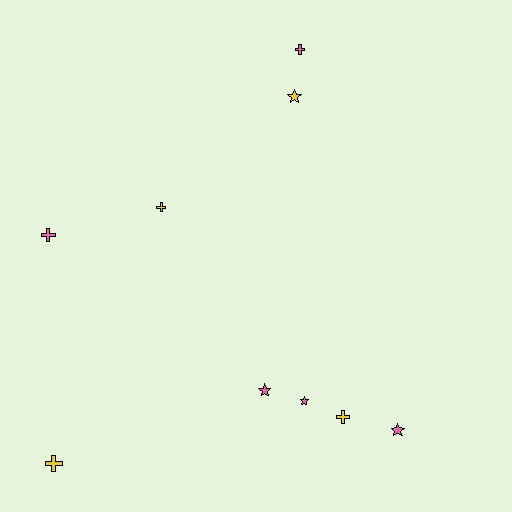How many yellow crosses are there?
There are 3 yellow crosses.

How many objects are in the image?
There are 9 objects.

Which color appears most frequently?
Pink, with 5 objects.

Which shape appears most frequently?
Cross, with 5 objects.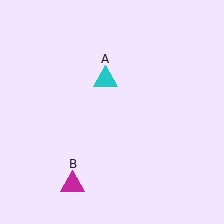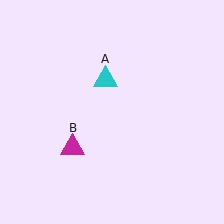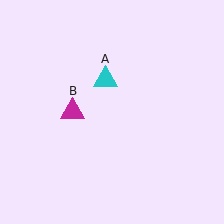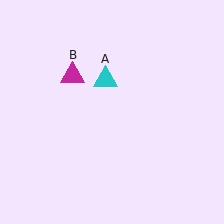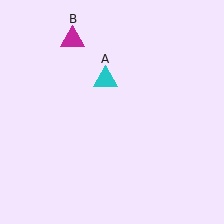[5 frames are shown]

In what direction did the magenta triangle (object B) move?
The magenta triangle (object B) moved up.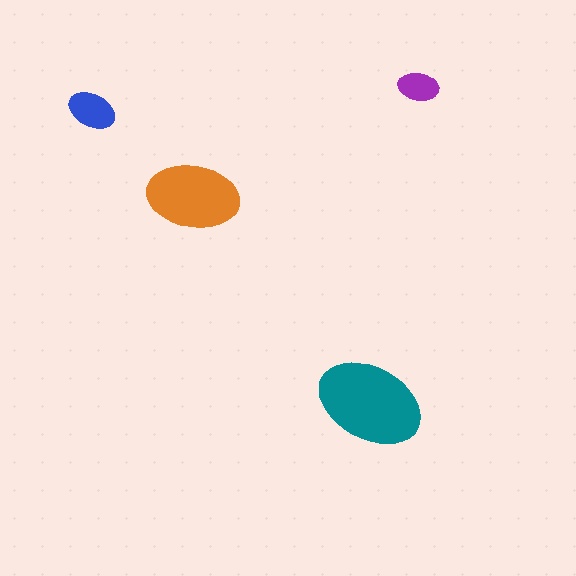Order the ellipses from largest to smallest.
the teal one, the orange one, the blue one, the purple one.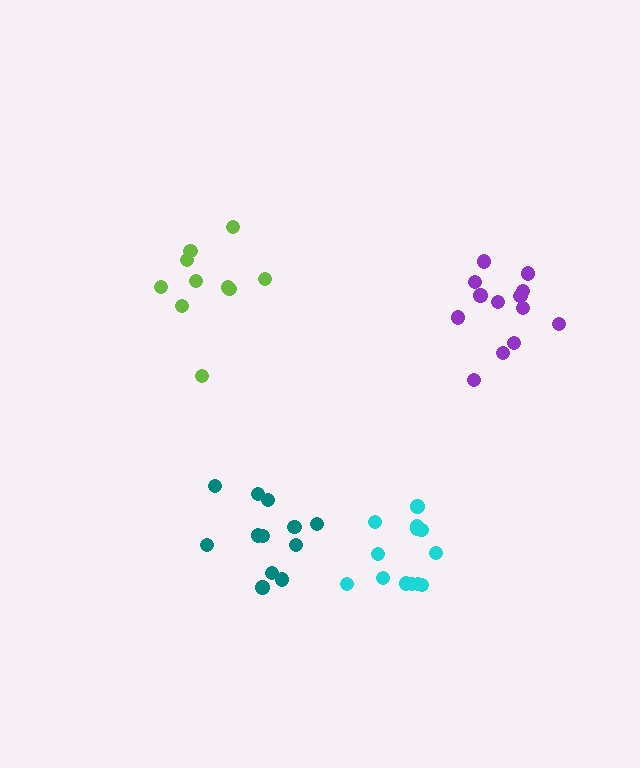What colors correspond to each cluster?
The clusters are colored: purple, cyan, lime, teal.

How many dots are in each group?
Group 1: 13 dots, Group 2: 13 dots, Group 3: 10 dots, Group 4: 12 dots (48 total).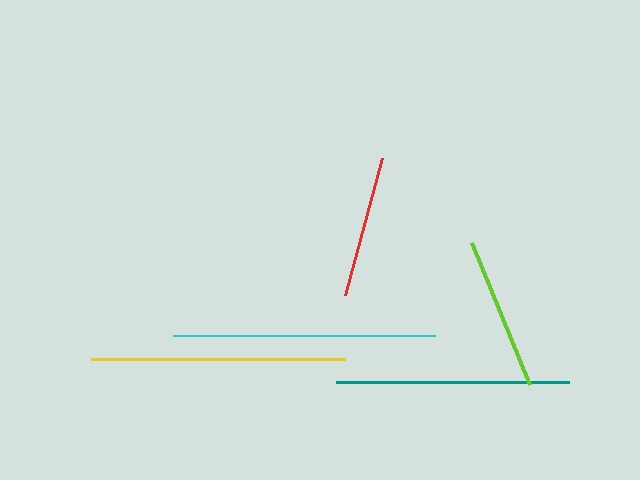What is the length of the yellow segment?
The yellow segment is approximately 254 pixels long.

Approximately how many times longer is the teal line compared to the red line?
The teal line is approximately 1.6 times the length of the red line.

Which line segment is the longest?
The cyan line is the longest at approximately 262 pixels.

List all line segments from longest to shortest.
From longest to shortest: cyan, yellow, teal, lime, red.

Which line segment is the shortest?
The red line is the shortest at approximately 142 pixels.